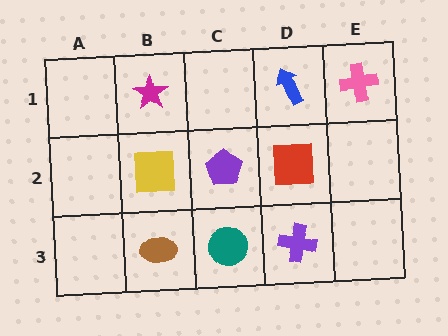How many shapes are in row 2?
3 shapes.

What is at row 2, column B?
A yellow square.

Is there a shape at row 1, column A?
No, that cell is empty.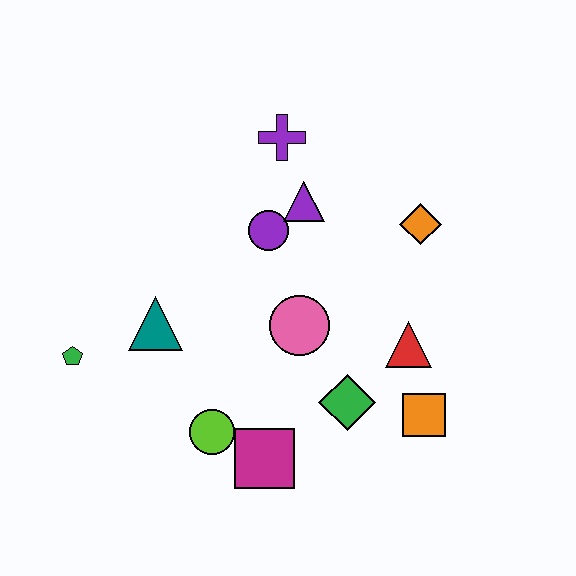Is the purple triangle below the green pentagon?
No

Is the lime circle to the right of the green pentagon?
Yes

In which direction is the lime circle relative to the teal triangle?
The lime circle is below the teal triangle.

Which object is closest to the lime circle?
The magenta square is closest to the lime circle.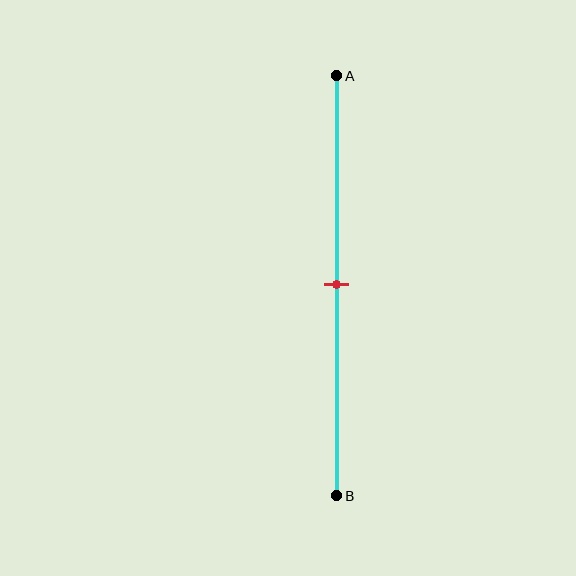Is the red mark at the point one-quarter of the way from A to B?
No, the mark is at about 50% from A, not at the 25% one-quarter point.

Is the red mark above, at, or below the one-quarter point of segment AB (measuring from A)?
The red mark is below the one-quarter point of segment AB.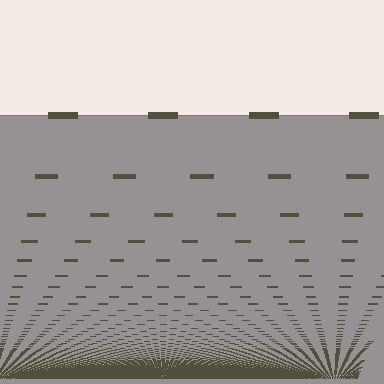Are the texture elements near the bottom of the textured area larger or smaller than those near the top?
Smaller. The gradient is inverted — elements near the bottom are smaller and denser.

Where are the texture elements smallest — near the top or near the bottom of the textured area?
Near the bottom.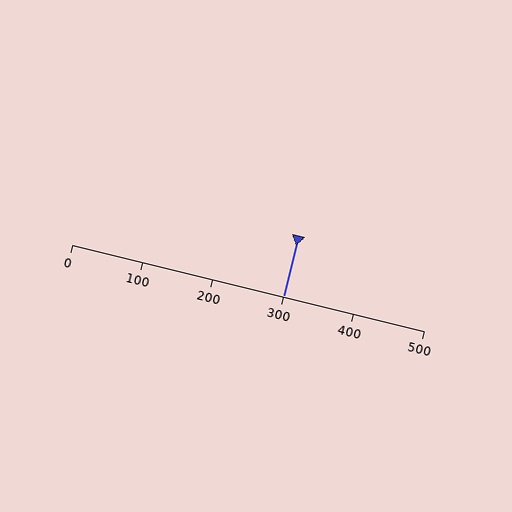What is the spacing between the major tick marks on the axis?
The major ticks are spaced 100 apart.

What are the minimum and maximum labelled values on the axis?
The axis runs from 0 to 500.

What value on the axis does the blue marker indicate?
The marker indicates approximately 300.